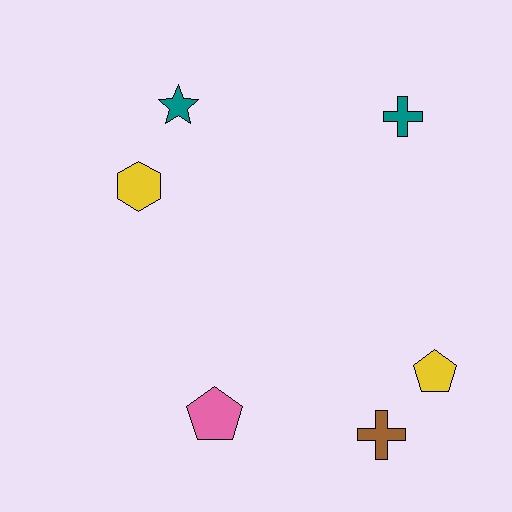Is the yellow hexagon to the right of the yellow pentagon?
No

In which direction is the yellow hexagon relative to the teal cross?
The yellow hexagon is to the left of the teal cross.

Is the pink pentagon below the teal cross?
Yes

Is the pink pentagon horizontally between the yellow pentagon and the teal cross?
No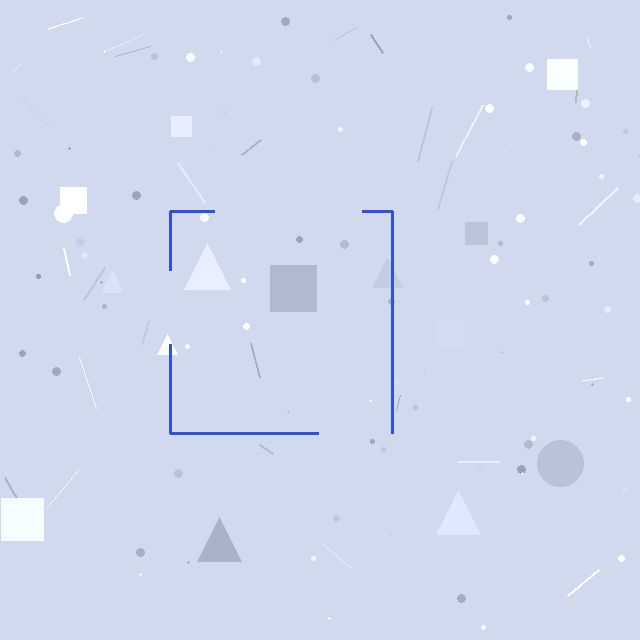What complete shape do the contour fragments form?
The contour fragments form a square.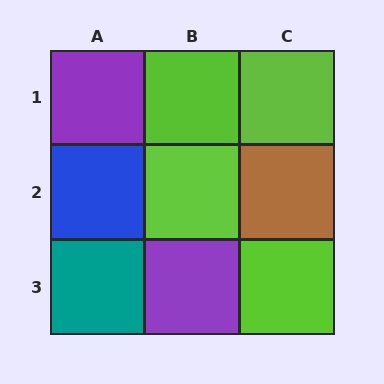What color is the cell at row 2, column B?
Lime.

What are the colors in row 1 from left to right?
Purple, lime, lime.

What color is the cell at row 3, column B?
Purple.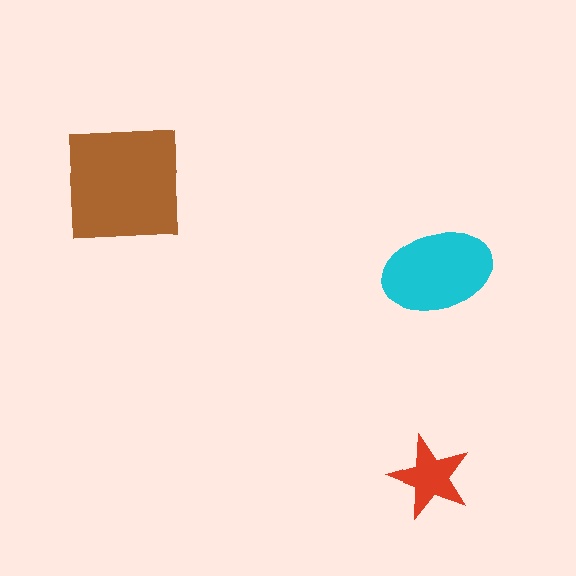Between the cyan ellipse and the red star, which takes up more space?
The cyan ellipse.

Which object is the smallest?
The red star.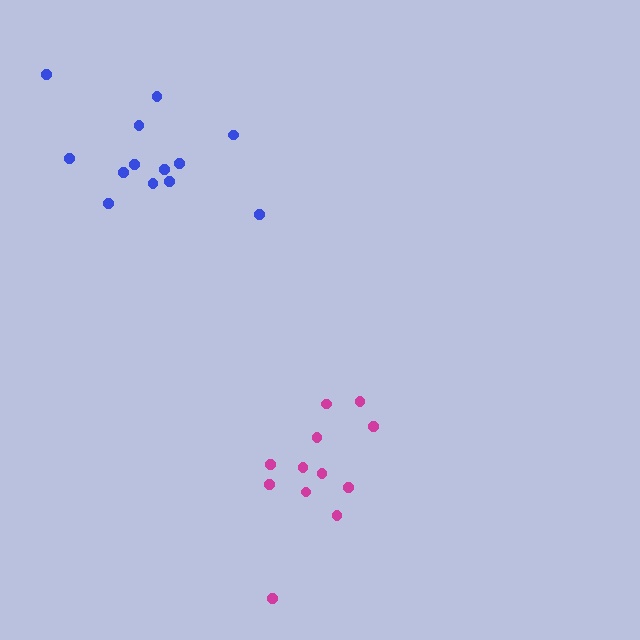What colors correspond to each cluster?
The clusters are colored: magenta, blue.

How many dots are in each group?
Group 1: 12 dots, Group 2: 13 dots (25 total).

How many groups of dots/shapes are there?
There are 2 groups.